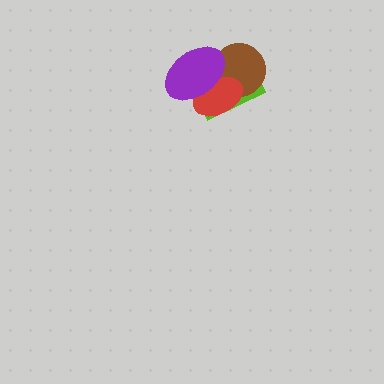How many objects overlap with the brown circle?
3 objects overlap with the brown circle.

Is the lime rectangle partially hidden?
Yes, it is partially covered by another shape.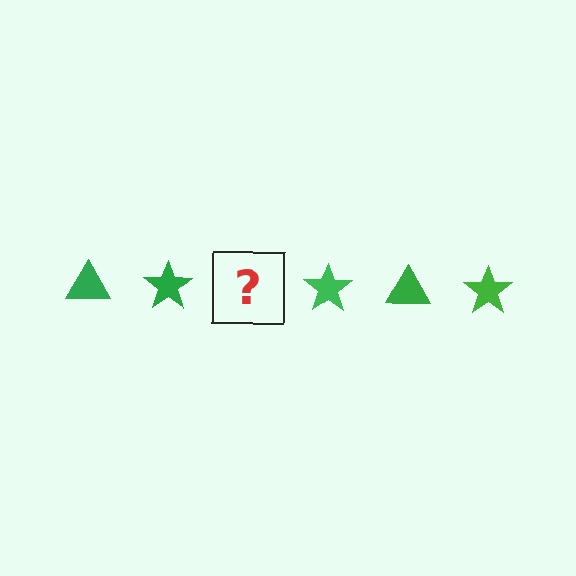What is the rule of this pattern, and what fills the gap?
The rule is that the pattern cycles through triangle, star shapes in green. The gap should be filled with a green triangle.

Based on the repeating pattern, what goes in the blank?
The blank should be a green triangle.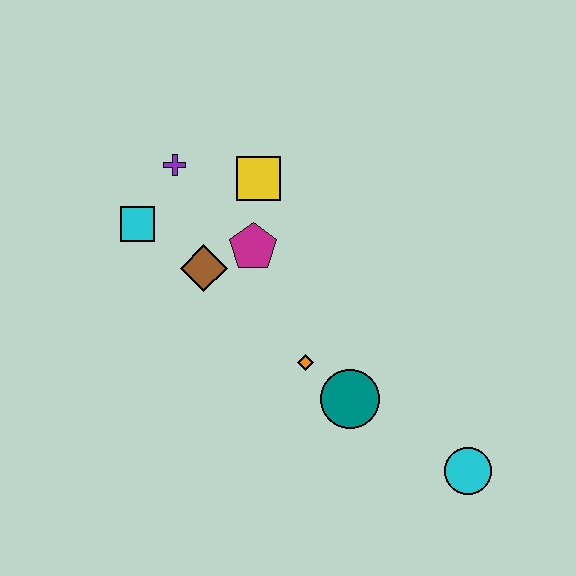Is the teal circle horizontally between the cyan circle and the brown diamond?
Yes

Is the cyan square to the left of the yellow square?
Yes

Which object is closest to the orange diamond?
The teal circle is closest to the orange diamond.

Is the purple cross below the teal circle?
No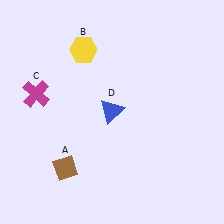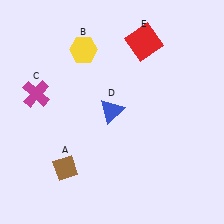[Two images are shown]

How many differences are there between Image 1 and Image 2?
There is 1 difference between the two images.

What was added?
A red square (E) was added in Image 2.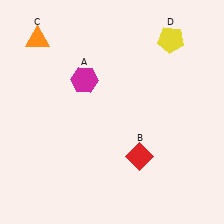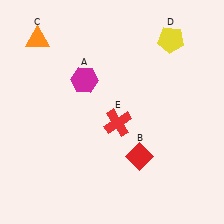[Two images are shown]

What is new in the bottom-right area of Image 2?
A red cross (E) was added in the bottom-right area of Image 2.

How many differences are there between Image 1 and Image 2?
There is 1 difference between the two images.